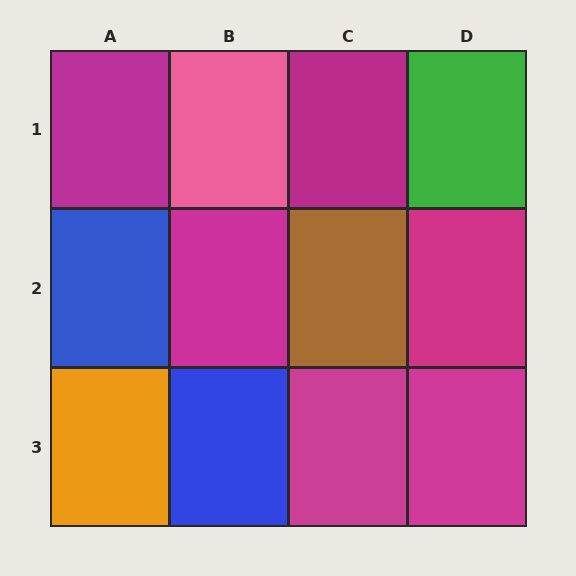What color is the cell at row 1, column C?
Magenta.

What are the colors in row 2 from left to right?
Blue, magenta, brown, magenta.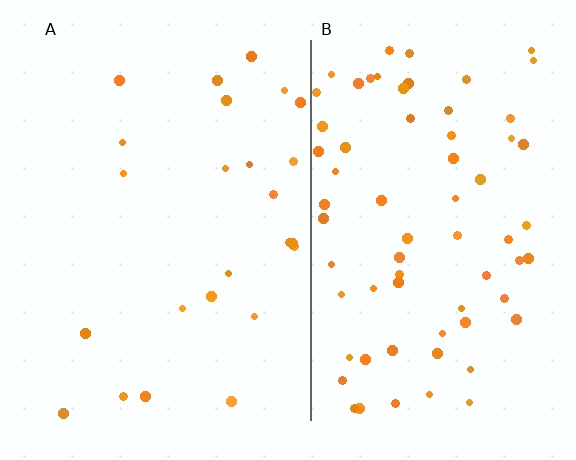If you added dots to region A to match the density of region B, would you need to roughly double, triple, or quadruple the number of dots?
Approximately triple.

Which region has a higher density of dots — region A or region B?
B (the right).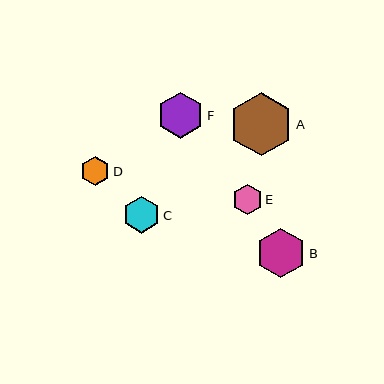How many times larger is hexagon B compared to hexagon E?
Hexagon B is approximately 1.6 times the size of hexagon E.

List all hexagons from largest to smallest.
From largest to smallest: A, B, F, C, E, D.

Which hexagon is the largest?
Hexagon A is the largest with a size of approximately 63 pixels.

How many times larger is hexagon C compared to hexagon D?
Hexagon C is approximately 1.3 times the size of hexagon D.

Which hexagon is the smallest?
Hexagon D is the smallest with a size of approximately 29 pixels.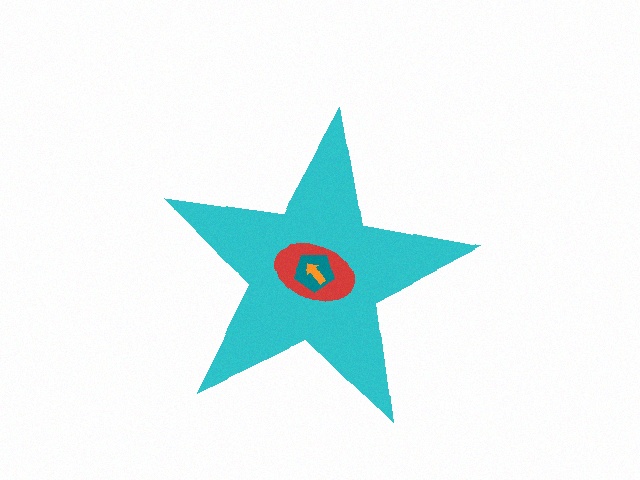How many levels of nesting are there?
4.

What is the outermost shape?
The cyan star.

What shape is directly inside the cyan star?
The red ellipse.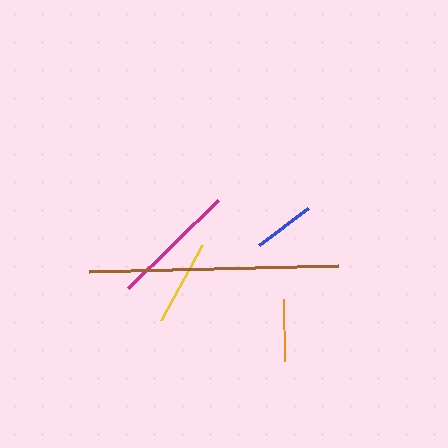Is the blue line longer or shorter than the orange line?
The orange line is longer than the blue line.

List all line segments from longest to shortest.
From longest to shortest: brown, magenta, yellow, orange, blue.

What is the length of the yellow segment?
The yellow segment is approximately 86 pixels long.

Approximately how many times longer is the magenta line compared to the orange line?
The magenta line is approximately 2.0 times the length of the orange line.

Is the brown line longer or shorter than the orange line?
The brown line is longer than the orange line.